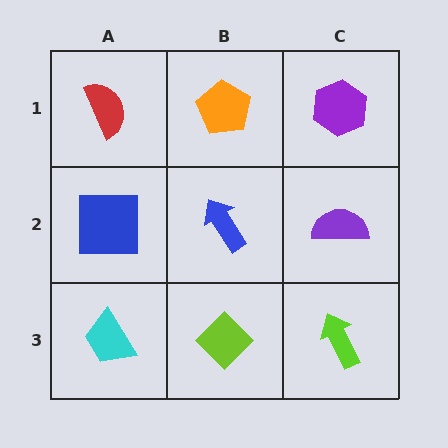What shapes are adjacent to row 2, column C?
A purple hexagon (row 1, column C), a lime arrow (row 3, column C), a blue arrow (row 2, column B).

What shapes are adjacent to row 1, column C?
A purple semicircle (row 2, column C), an orange pentagon (row 1, column B).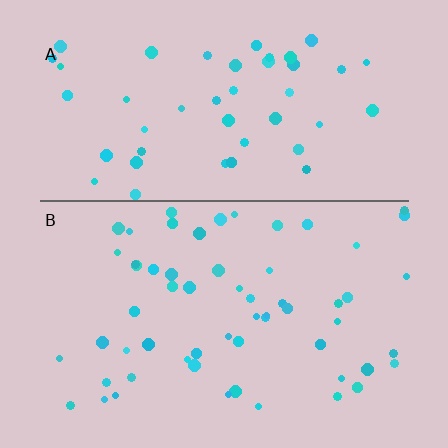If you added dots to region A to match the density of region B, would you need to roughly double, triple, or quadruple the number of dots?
Approximately double.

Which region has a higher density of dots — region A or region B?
B (the bottom).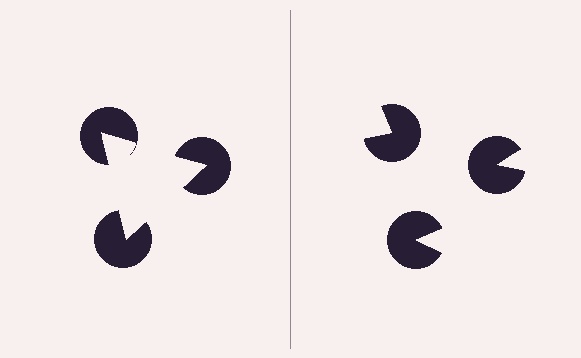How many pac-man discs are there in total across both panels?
6 — 3 on each side.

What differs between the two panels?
The pac-man discs are positioned identically on both sides; only the wedge orientations differ. On the left they align to a triangle; on the right they are misaligned.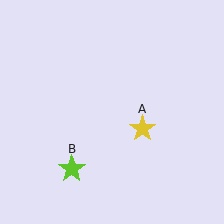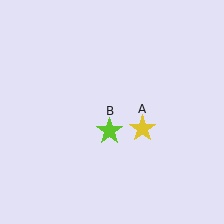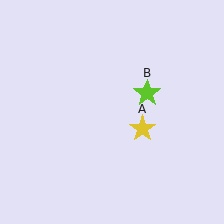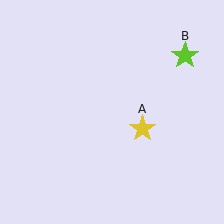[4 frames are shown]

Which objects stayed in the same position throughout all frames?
Yellow star (object A) remained stationary.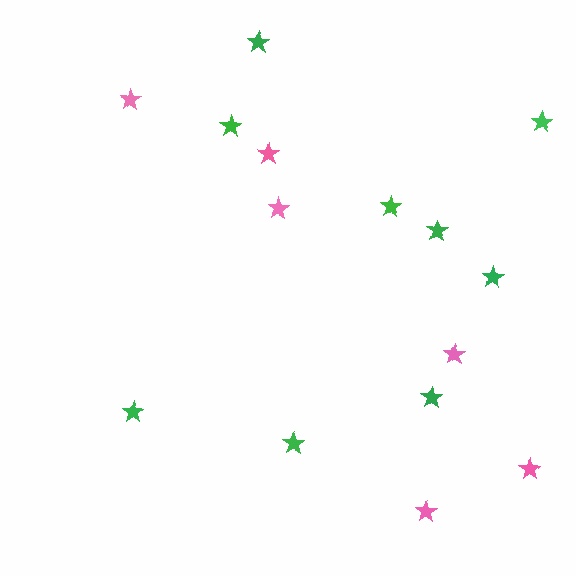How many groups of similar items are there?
There are 2 groups: one group of pink stars (6) and one group of green stars (9).